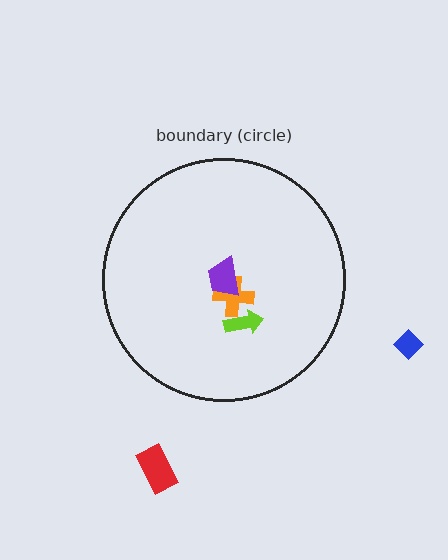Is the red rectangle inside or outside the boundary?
Outside.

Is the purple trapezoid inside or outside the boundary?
Inside.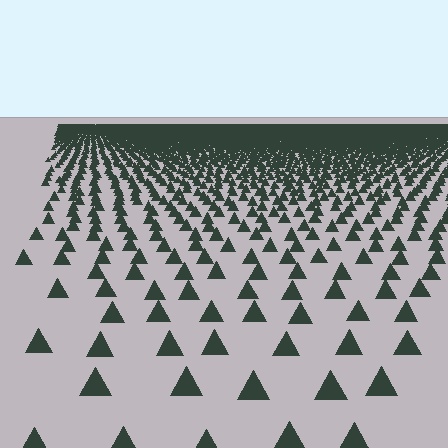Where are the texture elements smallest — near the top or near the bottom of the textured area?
Near the top.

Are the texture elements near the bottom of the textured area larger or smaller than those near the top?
Larger. Near the bottom, elements are closer to the viewer and appear at a bigger on-screen size.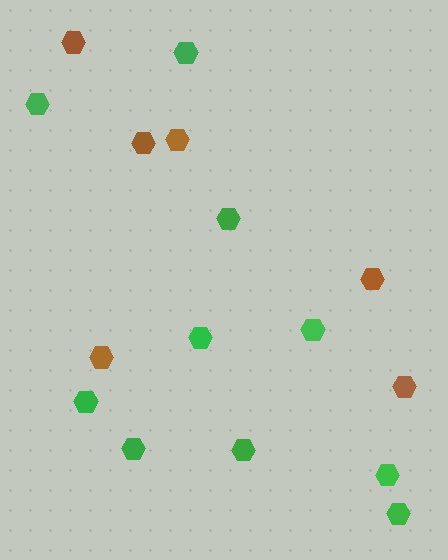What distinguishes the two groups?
There are 2 groups: one group of brown hexagons (6) and one group of green hexagons (10).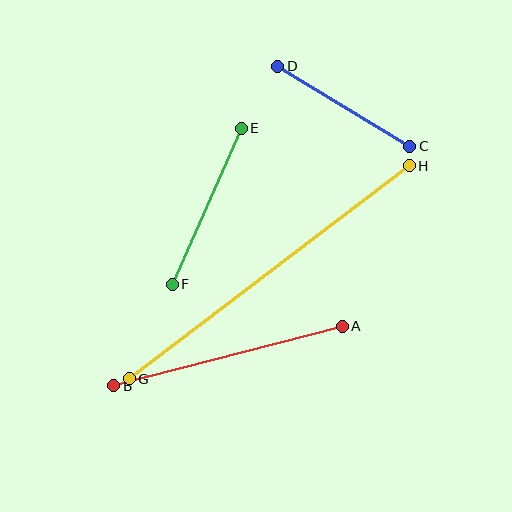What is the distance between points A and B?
The distance is approximately 236 pixels.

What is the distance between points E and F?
The distance is approximately 171 pixels.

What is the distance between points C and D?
The distance is approximately 155 pixels.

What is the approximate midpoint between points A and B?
The midpoint is at approximately (228, 356) pixels.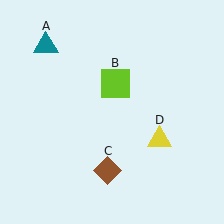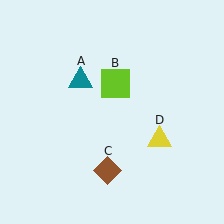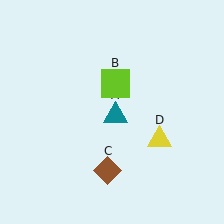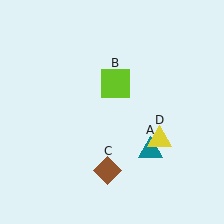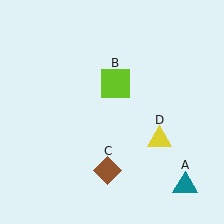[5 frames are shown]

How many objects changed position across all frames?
1 object changed position: teal triangle (object A).